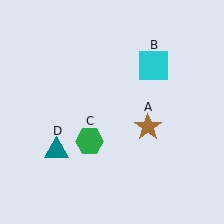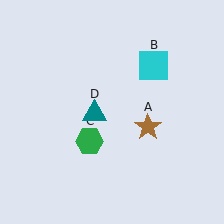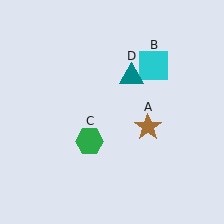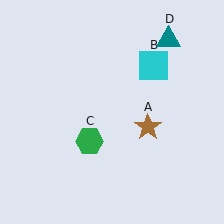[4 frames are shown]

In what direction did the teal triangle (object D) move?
The teal triangle (object D) moved up and to the right.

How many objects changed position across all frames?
1 object changed position: teal triangle (object D).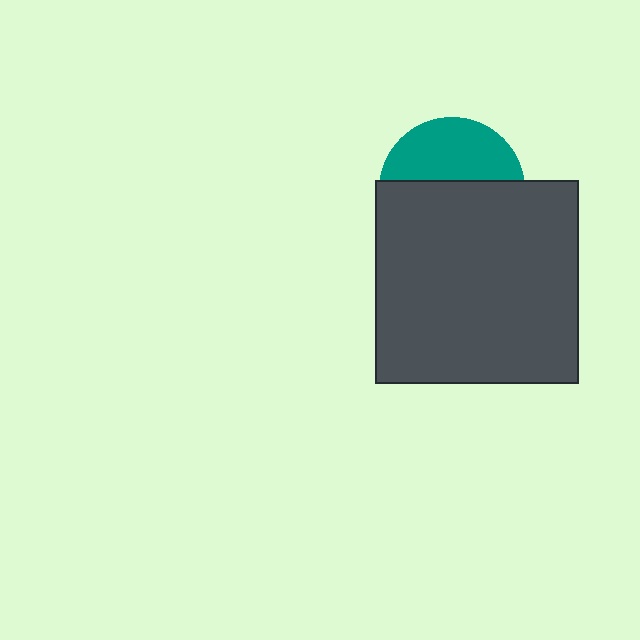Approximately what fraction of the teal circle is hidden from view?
Roughly 59% of the teal circle is hidden behind the dark gray square.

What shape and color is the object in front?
The object in front is a dark gray square.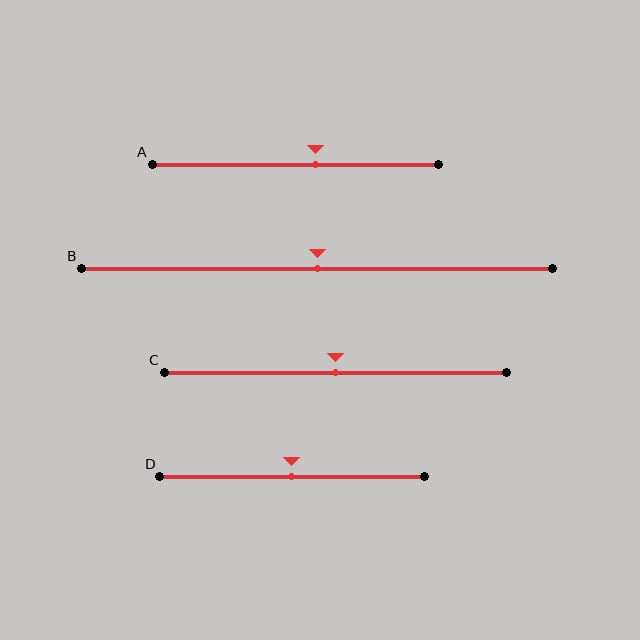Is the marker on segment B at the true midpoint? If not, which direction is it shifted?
Yes, the marker on segment B is at the true midpoint.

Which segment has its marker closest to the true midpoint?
Segment B has its marker closest to the true midpoint.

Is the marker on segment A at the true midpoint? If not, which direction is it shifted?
No, the marker on segment A is shifted to the right by about 7% of the segment length.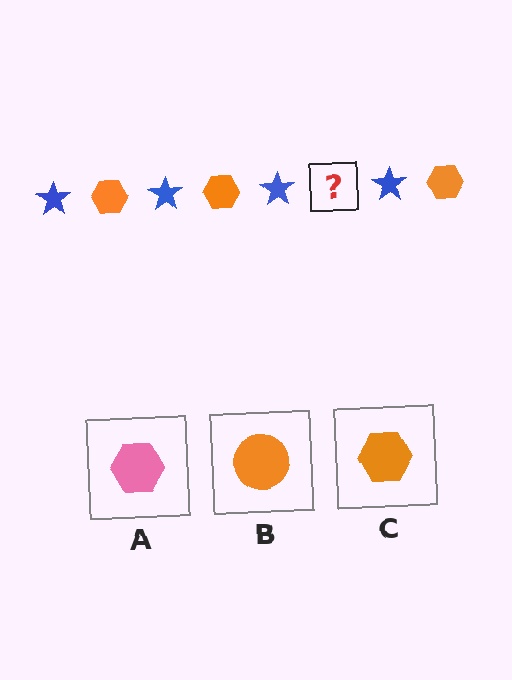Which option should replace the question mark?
Option C.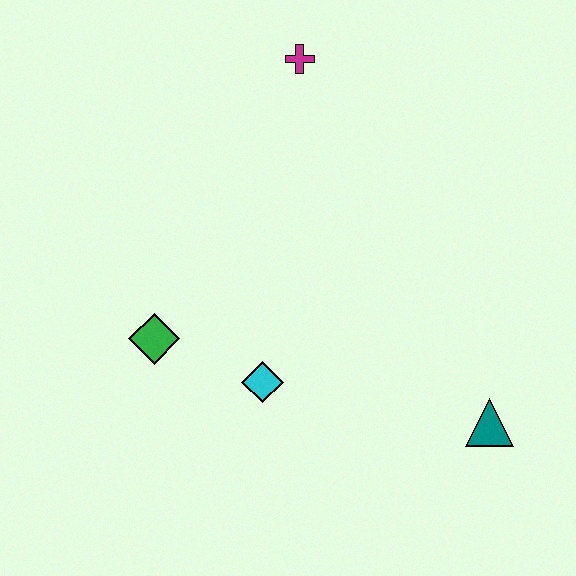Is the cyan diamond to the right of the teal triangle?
No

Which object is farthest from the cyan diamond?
The magenta cross is farthest from the cyan diamond.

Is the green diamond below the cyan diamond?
No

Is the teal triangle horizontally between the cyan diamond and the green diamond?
No